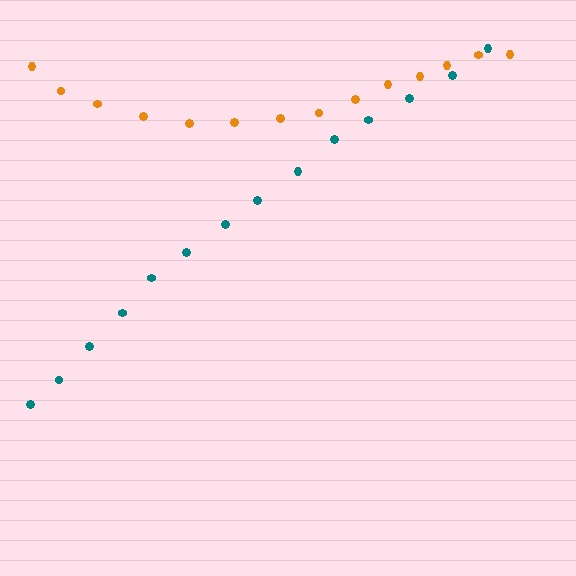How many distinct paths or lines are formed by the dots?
There are 2 distinct paths.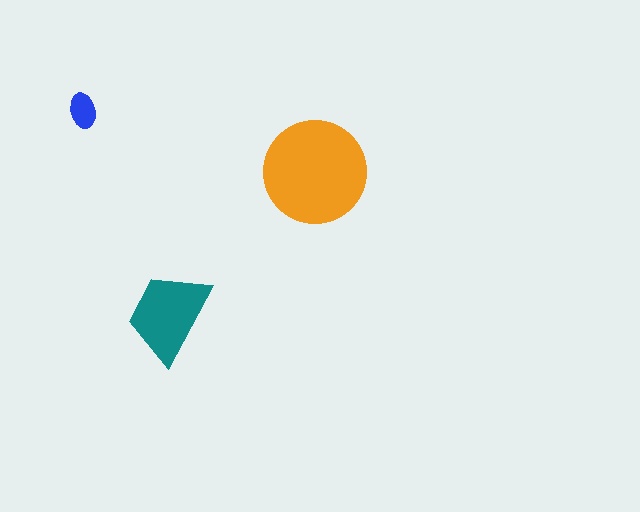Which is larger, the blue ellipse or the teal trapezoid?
The teal trapezoid.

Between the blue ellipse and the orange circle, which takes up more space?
The orange circle.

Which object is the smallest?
The blue ellipse.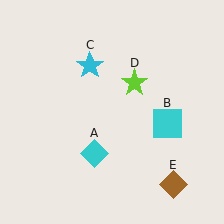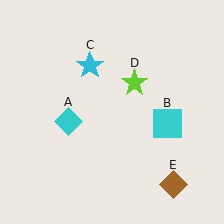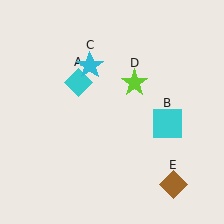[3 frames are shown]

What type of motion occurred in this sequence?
The cyan diamond (object A) rotated clockwise around the center of the scene.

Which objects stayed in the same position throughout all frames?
Cyan square (object B) and cyan star (object C) and lime star (object D) and brown diamond (object E) remained stationary.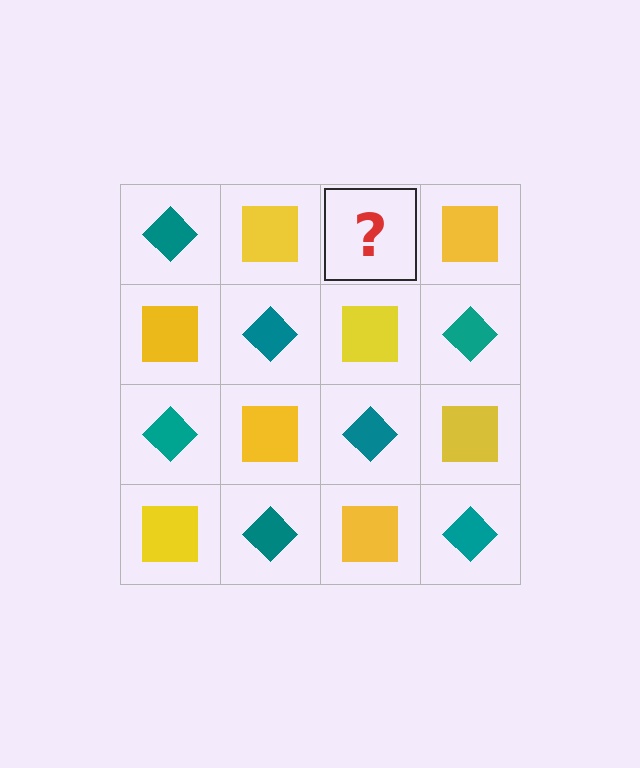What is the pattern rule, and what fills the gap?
The rule is that it alternates teal diamond and yellow square in a checkerboard pattern. The gap should be filled with a teal diamond.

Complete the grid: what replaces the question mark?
The question mark should be replaced with a teal diamond.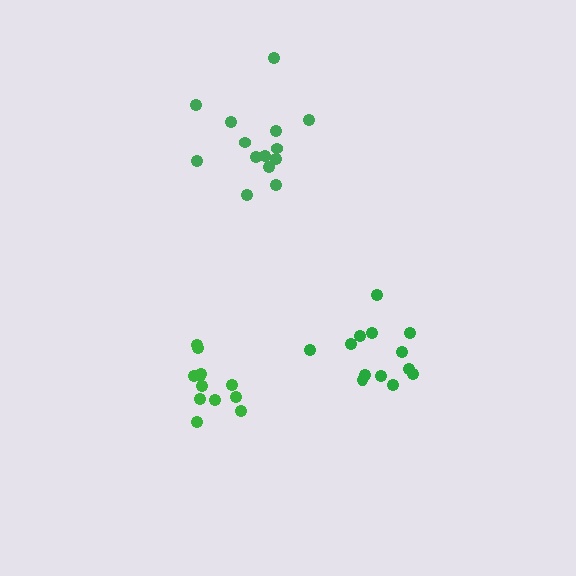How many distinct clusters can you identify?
There are 3 distinct clusters.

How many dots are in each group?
Group 1: 14 dots, Group 2: 13 dots, Group 3: 12 dots (39 total).